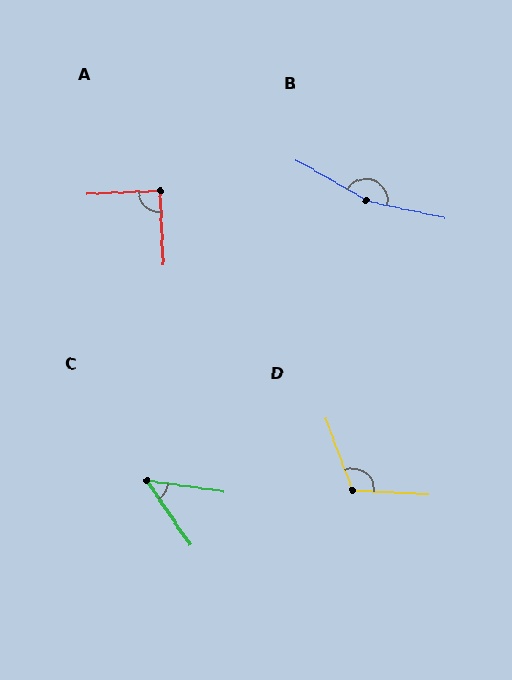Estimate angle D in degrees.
Approximately 113 degrees.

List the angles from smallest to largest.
C (48°), A (89°), D (113°), B (163°).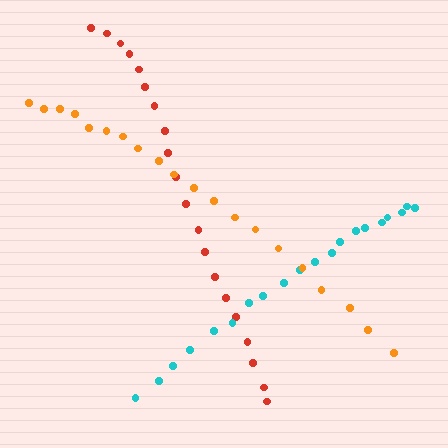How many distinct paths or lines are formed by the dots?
There are 3 distinct paths.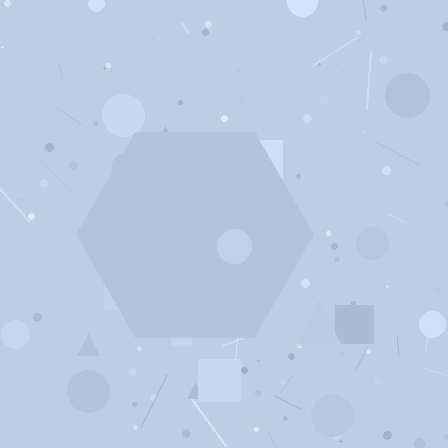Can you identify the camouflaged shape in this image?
The camouflaged shape is a hexagon.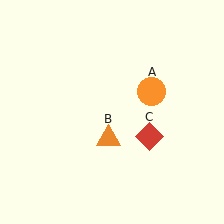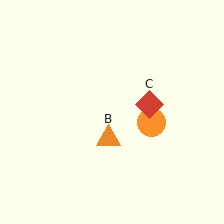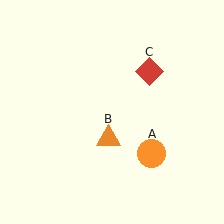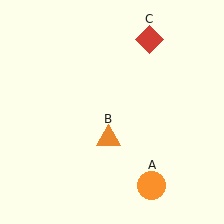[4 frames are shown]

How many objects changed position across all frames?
2 objects changed position: orange circle (object A), red diamond (object C).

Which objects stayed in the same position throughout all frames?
Orange triangle (object B) remained stationary.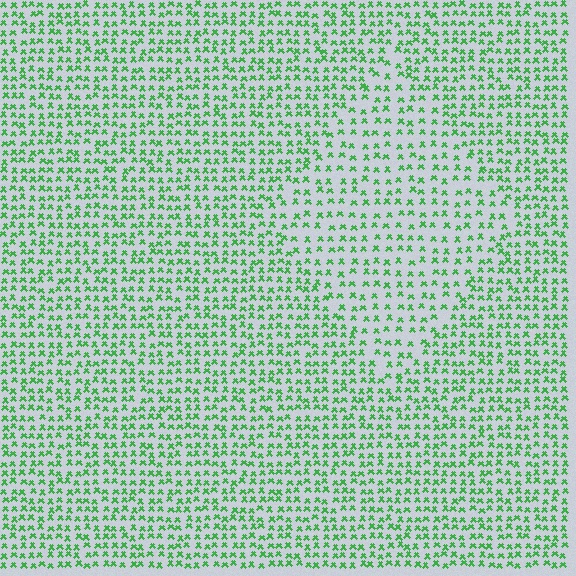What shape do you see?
I see a diamond.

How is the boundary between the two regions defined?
The boundary is defined by a change in element density (approximately 1.6x ratio). All elements are the same color, size, and shape.